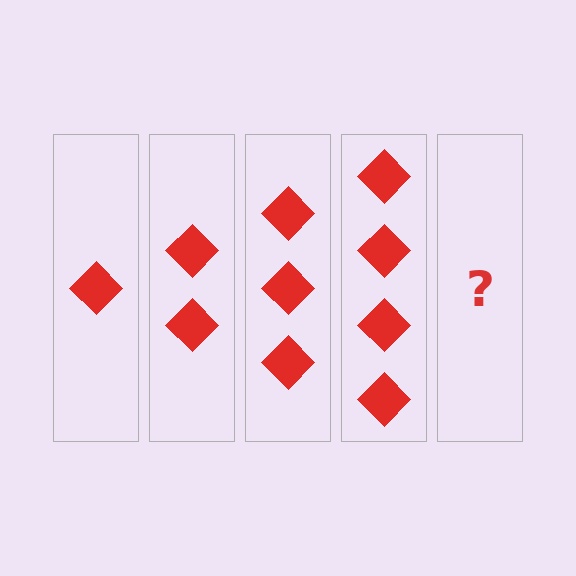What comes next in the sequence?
The next element should be 5 diamonds.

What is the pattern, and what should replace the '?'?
The pattern is that each step adds one more diamond. The '?' should be 5 diamonds.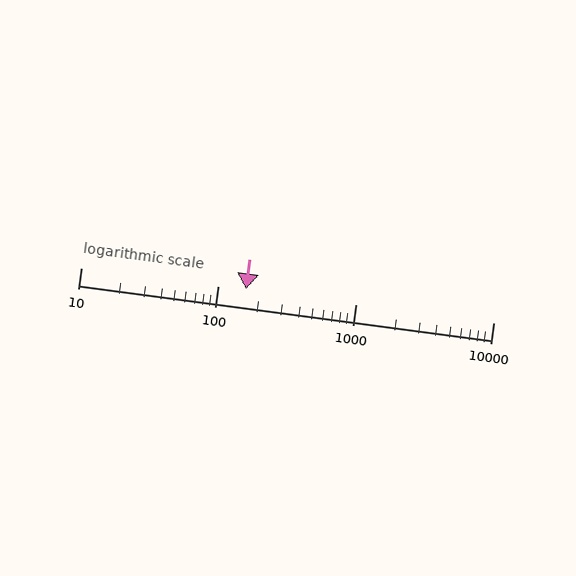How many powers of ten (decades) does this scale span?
The scale spans 3 decades, from 10 to 10000.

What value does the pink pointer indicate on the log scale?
The pointer indicates approximately 160.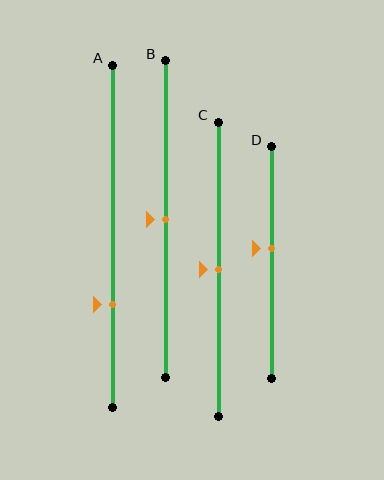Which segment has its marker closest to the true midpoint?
Segment B has its marker closest to the true midpoint.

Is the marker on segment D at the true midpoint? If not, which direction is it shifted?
No, the marker on segment D is shifted upward by about 6% of the segment length.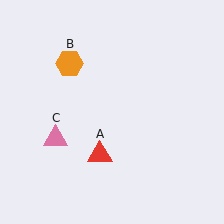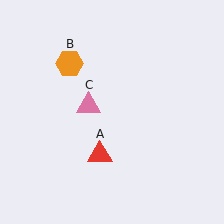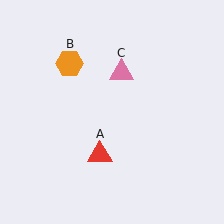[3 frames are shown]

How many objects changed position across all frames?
1 object changed position: pink triangle (object C).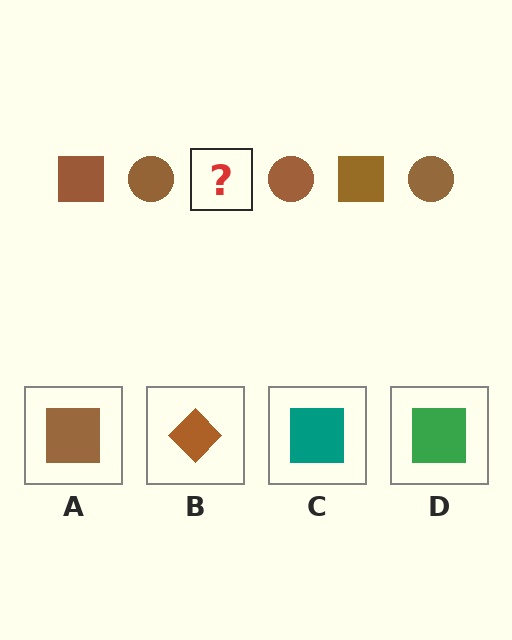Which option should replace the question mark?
Option A.